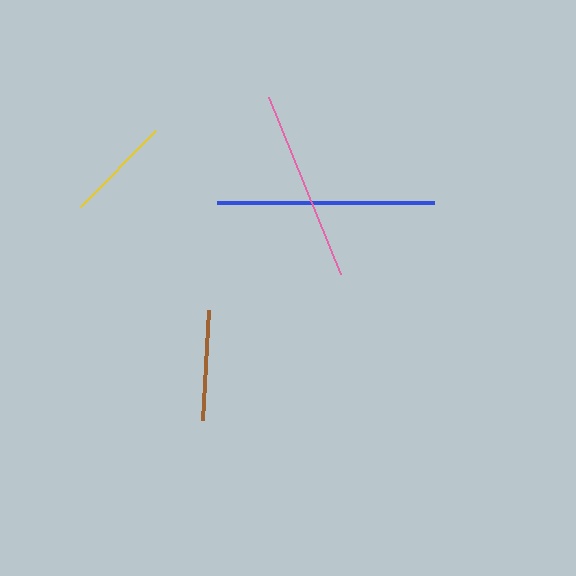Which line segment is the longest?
The blue line is the longest at approximately 217 pixels.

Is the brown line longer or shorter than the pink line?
The pink line is longer than the brown line.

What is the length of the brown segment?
The brown segment is approximately 110 pixels long.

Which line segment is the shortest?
The yellow line is the shortest at approximately 106 pixels.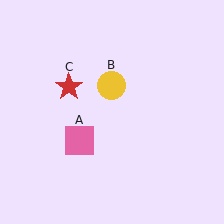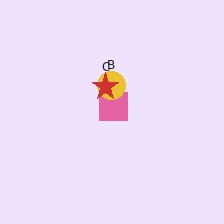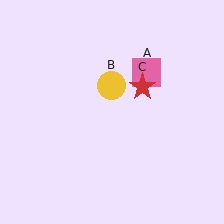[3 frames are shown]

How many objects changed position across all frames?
2 objects changed position: pink square (object A), red star (object C).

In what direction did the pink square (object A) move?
The pink square (object A) moved up and to the right.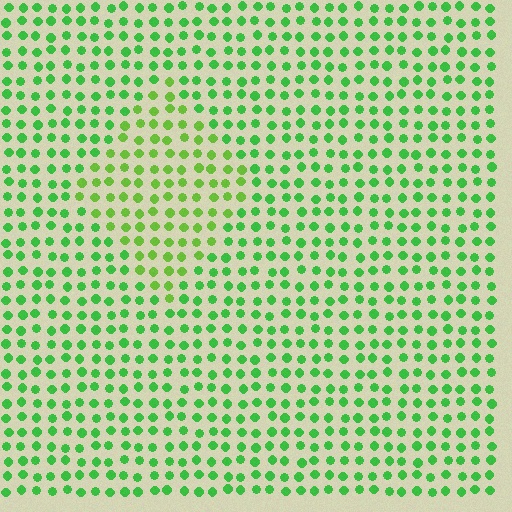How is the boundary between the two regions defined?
The boundary is defined purely by a slight shift in hue (about 25 degrees). Spacing, size, and orientation are identical on both sides.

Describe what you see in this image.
The image is filled with small green elements in a uniform arrangement. A diamond-shaped region is visible where the elements are tinted to a slightly different hue, forming a subtle color boundary.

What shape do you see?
I see a diamond.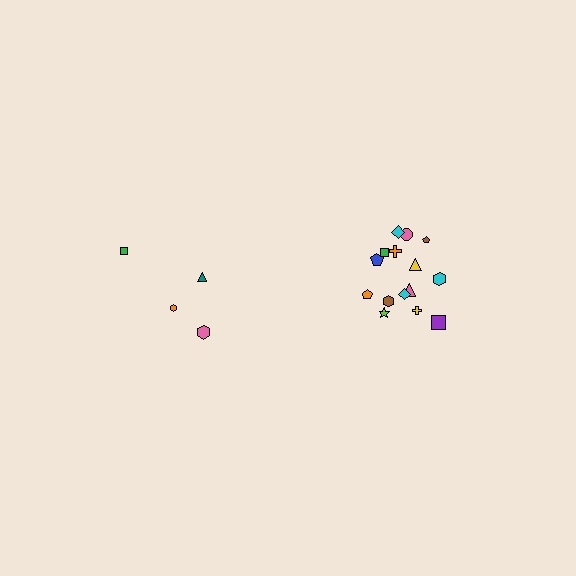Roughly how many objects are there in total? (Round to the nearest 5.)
Roughly 20 objects in total.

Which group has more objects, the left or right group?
The right group.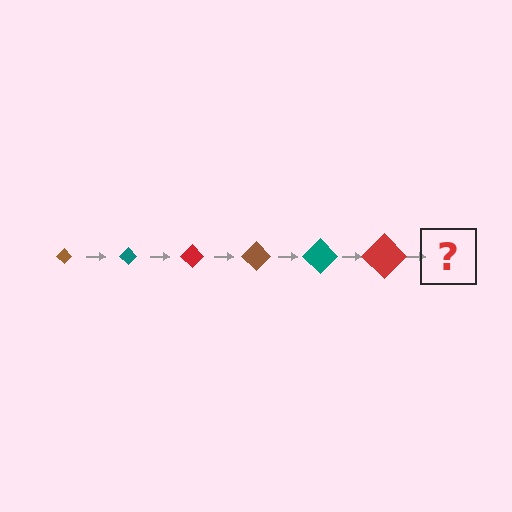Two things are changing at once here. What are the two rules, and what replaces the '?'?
The two rules are that the diamond grows larger each step and the color cycles through brown, teal, and red. The '?' should be a brown diamond, larger than the previous one.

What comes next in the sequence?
The next element should be a brown diamond, larger than the previous one.